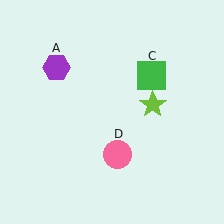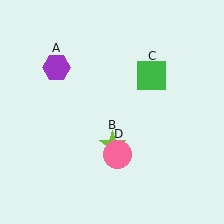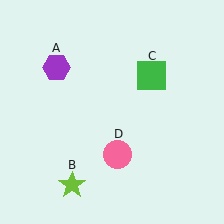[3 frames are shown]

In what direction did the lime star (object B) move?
The lime star (object B) moved down and to the left.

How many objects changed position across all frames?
1 object changed position: lime star (object B).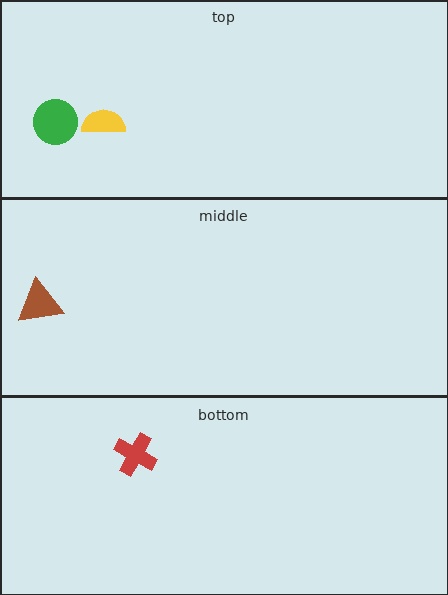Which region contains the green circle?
The top region.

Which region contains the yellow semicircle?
The top region.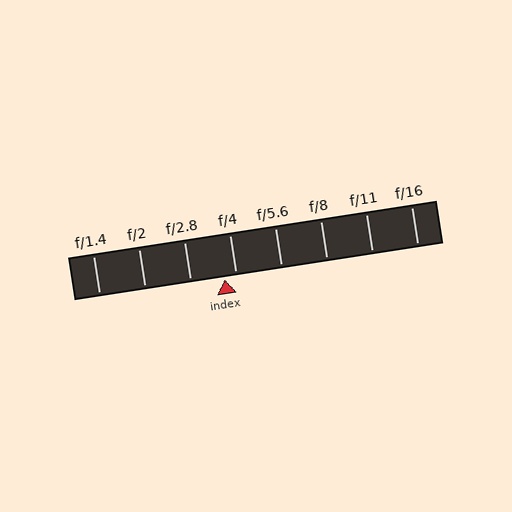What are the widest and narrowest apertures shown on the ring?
The widest aperture shown is f/1.4 and the narrowest is f/16.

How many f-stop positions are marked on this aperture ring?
There are 8 f-stop positions marked.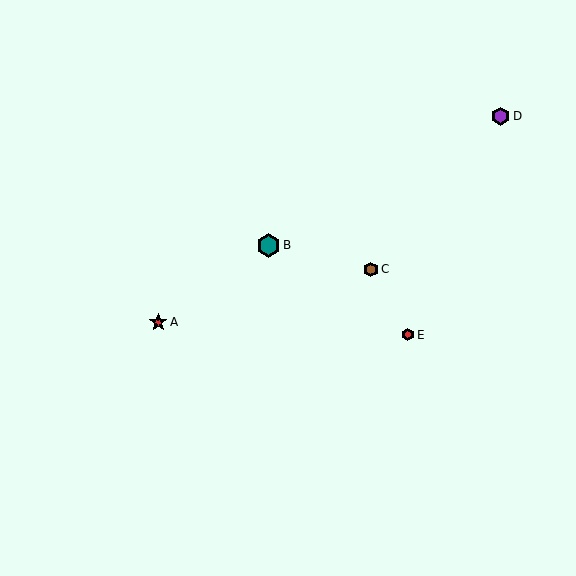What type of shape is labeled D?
Shape D is a purple hexagon.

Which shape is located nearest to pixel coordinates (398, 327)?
The red hexagon (labeled E) at (408, 335) is nearest to that location.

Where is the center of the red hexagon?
The center of the red hexagon is at (408, 335).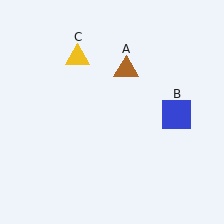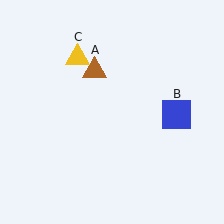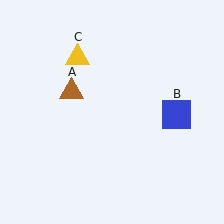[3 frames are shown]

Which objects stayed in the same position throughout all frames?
Blue square (object B) and yellow triangle (object C) remained stationary.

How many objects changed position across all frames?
1 object changed position: brown triangle (object A).